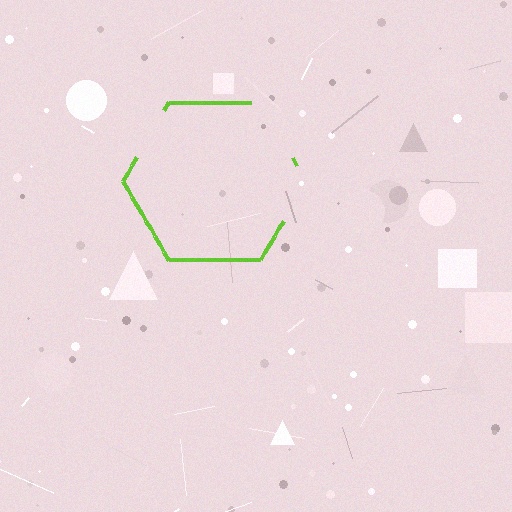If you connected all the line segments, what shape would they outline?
They would outline a hexagon.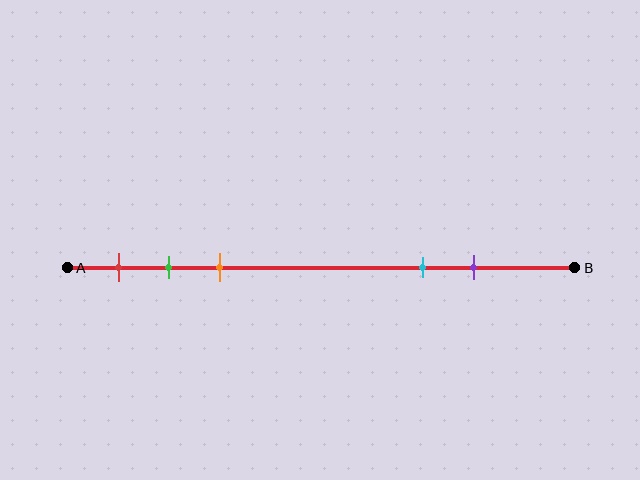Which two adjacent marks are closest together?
The green and orange marks are the closest adjacent pair.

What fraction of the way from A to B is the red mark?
The red mark is approximately 10% (0.1) of the way from A to B.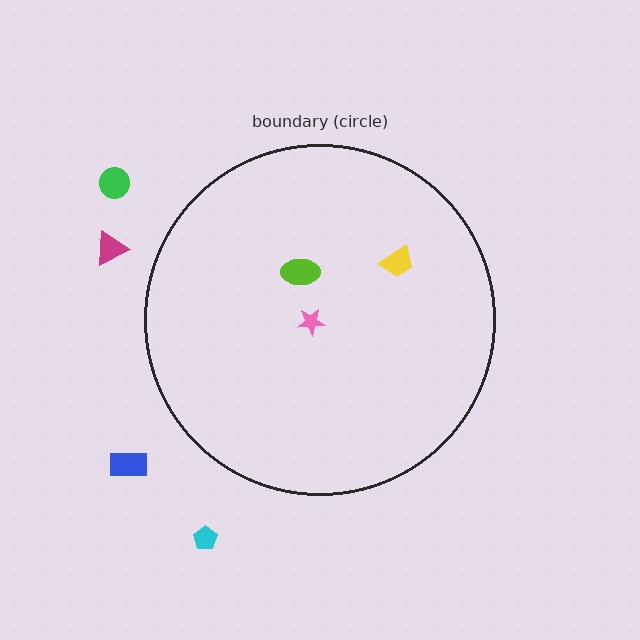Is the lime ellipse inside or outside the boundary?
Inside.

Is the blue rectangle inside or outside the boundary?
Outside.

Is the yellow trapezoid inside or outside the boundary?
Inside.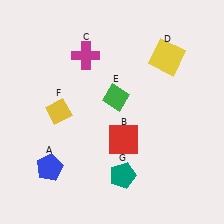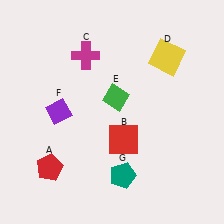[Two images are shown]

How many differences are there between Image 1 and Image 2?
There are 2 differences between the two images.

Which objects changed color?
A changed from blue to red. F changed from yellow to purple.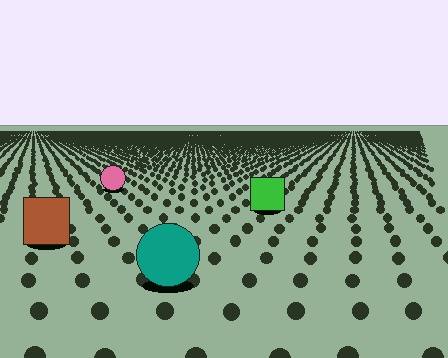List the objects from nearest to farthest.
From nearest to farthest: the teal circle, the brown square, the green square, the pink circle.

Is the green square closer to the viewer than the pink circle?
Yes. The green square is closer — you can tell from the texture gradient: the ground texture is coarser near it.